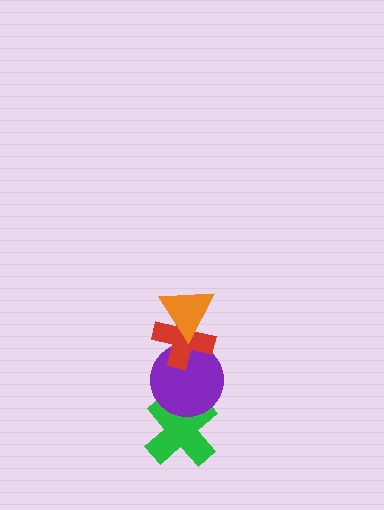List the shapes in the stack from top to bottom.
From top to bottom: the orange triangle, the red cross, the purple circle, the green cross.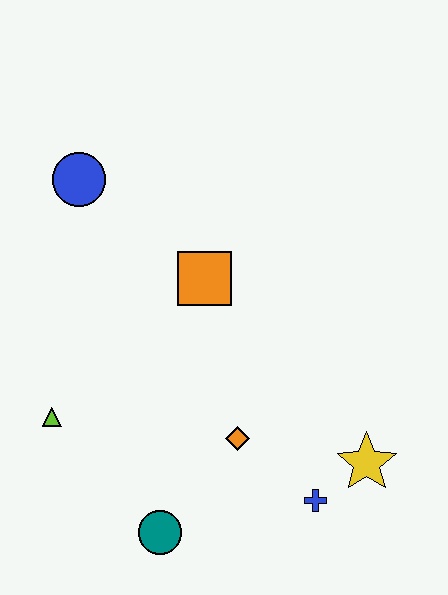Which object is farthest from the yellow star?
The blue circle is farthest from the yellow star.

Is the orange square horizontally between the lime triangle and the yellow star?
Yes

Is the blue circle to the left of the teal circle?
Yes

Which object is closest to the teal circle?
The orange diamond is closest to the teal circle.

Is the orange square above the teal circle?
Yes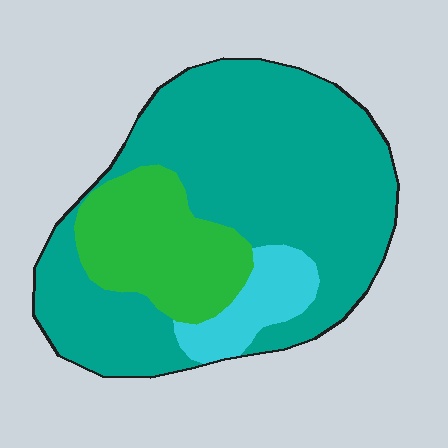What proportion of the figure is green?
Green covers roughly 20% of the figure.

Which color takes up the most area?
Teal, at roughly 70%.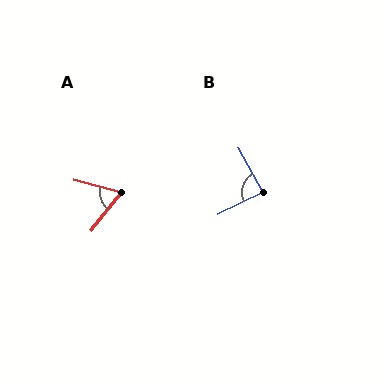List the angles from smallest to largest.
A (66°), B (87°).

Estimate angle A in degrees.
Approximately 66 degrees.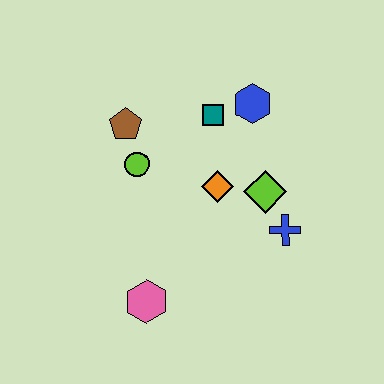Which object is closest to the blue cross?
The lime diamond is closest to the blue cross.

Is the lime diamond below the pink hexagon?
No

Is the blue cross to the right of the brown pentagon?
Yes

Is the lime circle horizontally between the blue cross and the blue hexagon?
No